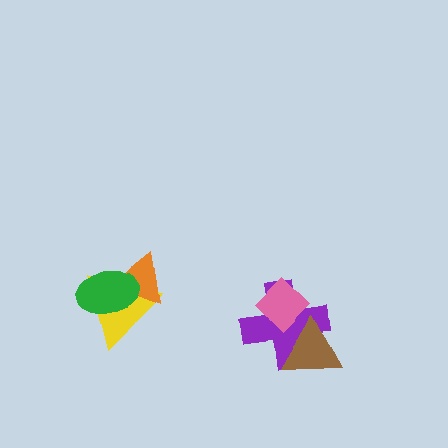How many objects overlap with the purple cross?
2 objects overlap with the purple cross.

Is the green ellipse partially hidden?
No, no other shape covers it.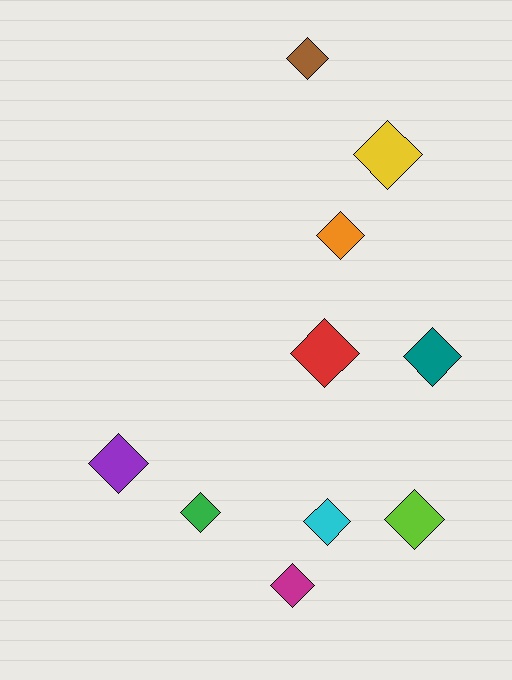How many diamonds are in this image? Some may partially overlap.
There are 10 diamonds.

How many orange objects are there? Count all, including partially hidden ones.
There is 1 orange object.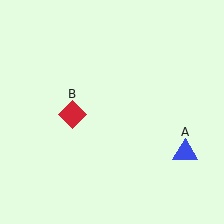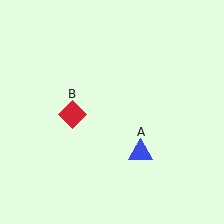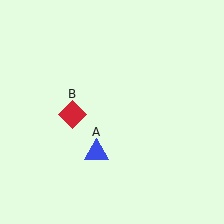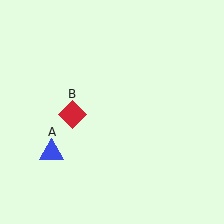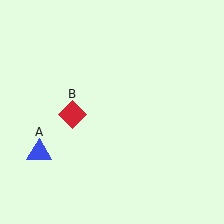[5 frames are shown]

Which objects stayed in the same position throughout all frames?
Red diamond (object B) remained stationary.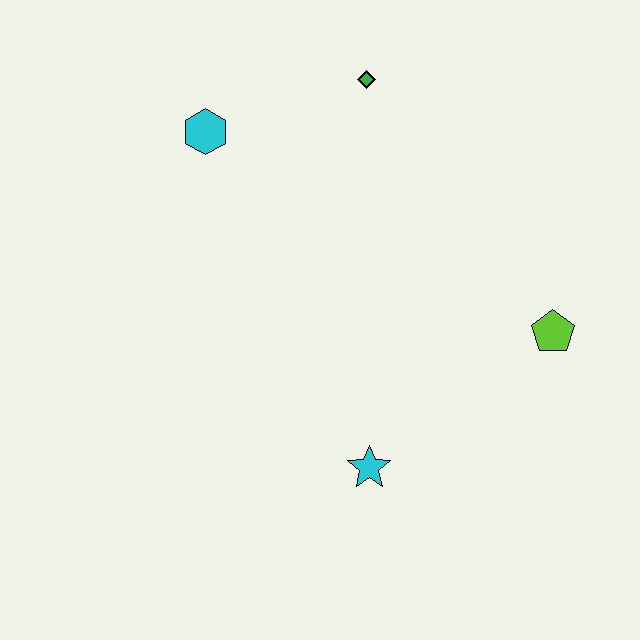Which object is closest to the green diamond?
The cyan hexagon is closest to the green diamond.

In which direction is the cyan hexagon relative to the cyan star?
The cyan hexagon is above the cyan star.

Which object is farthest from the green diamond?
The cyan star is farthest from the green diamond.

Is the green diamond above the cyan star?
Yes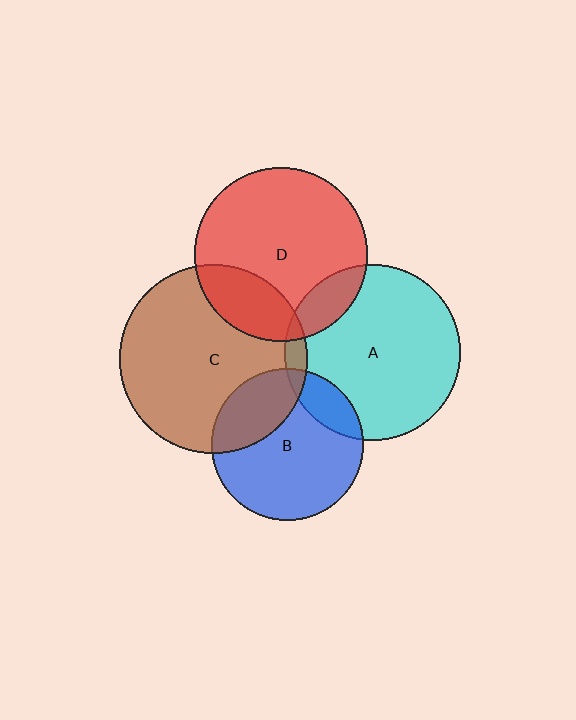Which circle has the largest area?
Circle C (brown).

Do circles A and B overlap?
Yes.